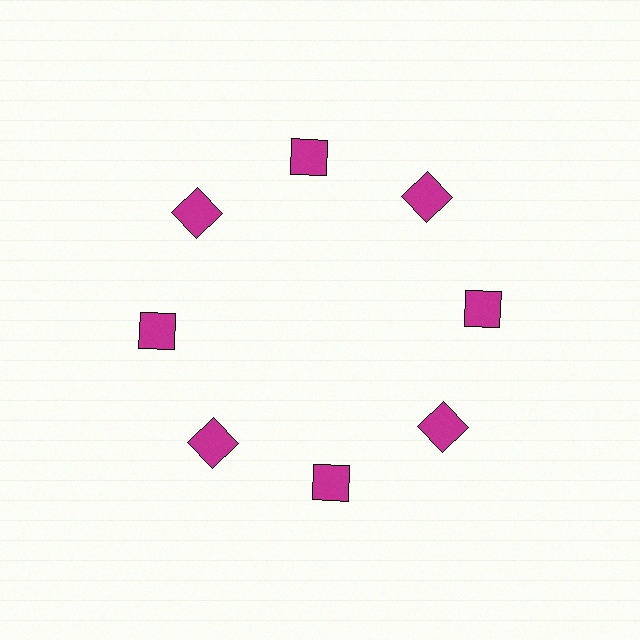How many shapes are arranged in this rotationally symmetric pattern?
There are 8 shapes, arranged in 8 groups of 1.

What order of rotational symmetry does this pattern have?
This pattern has 8-fold rotational symmetry.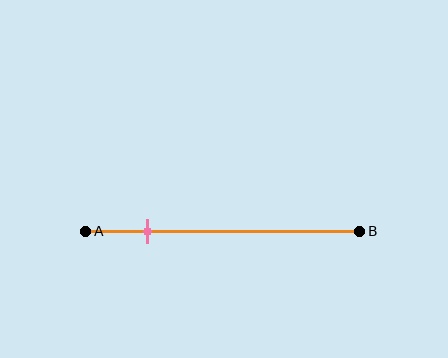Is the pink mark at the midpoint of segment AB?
No, the mark is at about 25% from A, not at the 50% midpoint.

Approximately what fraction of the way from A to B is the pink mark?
The pink mark is approximately 25% of the way from A to B.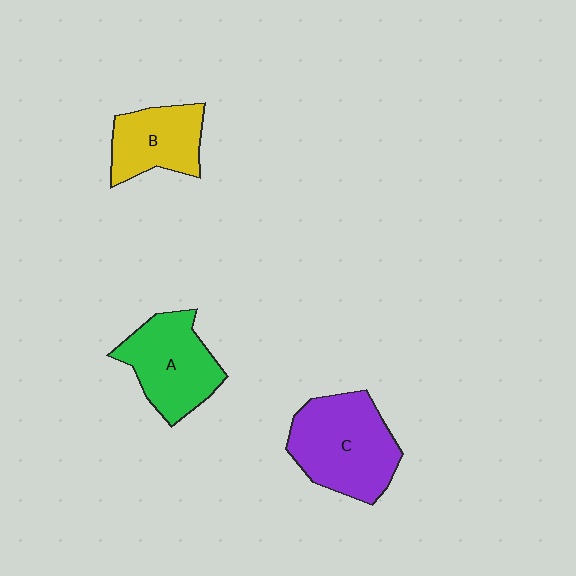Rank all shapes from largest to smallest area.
From largest to smallest: C (purple), A (green), B (yellow).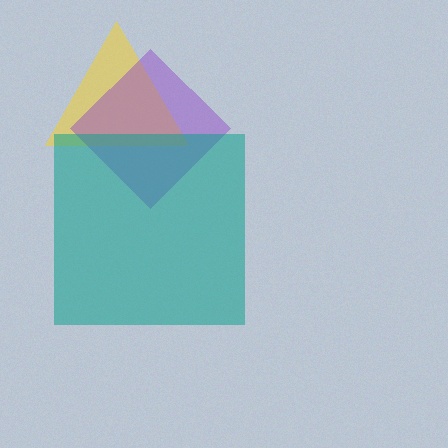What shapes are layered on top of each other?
The layered shapes are: a yellow triangle, a purple diamond, a teal square.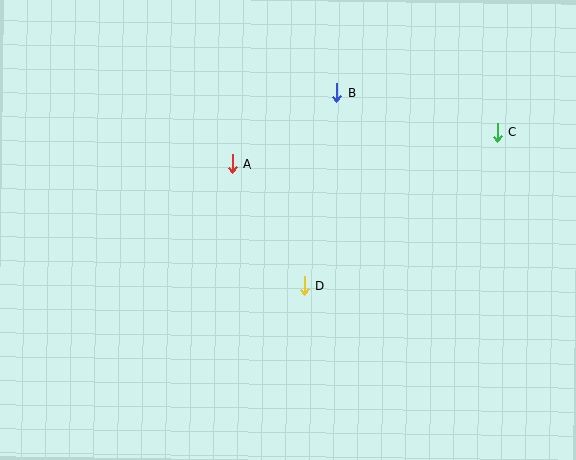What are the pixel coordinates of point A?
Point A is at (232, 164).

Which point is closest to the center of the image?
Point D at (304, 286) is closest to the center.